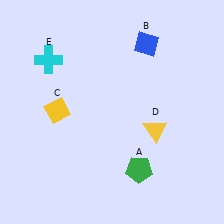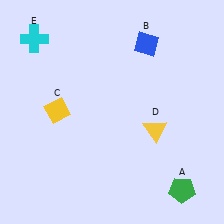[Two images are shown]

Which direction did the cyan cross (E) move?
The cyan cross (E) moved up.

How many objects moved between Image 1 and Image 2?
2 objects moved between the two images.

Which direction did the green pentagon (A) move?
The green pentagon (A) moved right.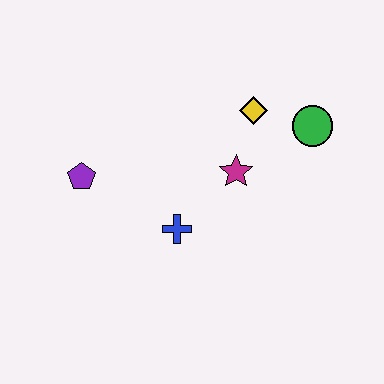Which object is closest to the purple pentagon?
The blue cross is closest to the purple pentagon.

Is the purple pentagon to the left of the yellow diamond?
Yes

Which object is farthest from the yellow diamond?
The purple pentagon is farthest from the yellow diamond.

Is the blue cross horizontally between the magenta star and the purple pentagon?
Yes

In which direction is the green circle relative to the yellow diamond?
The green circle is to the right of the yellow diamond.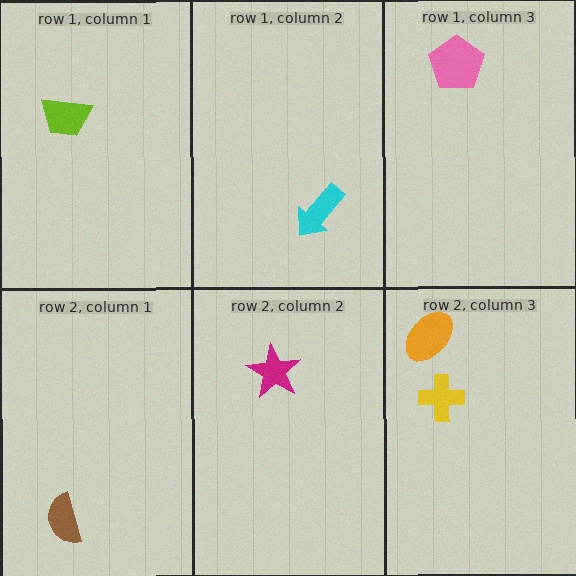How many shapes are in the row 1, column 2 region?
1.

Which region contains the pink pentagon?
The row 1, column 3 region.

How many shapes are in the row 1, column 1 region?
1.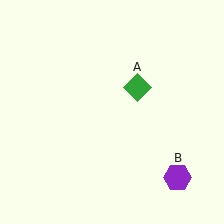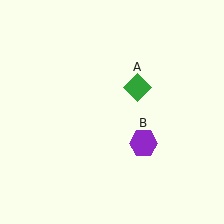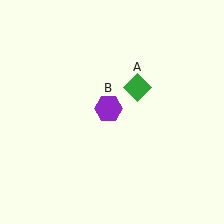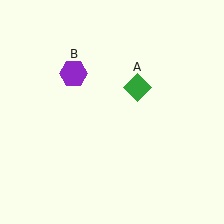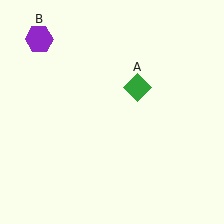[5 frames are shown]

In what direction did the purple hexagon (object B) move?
The purple hexagon (object B) moved up and to the left.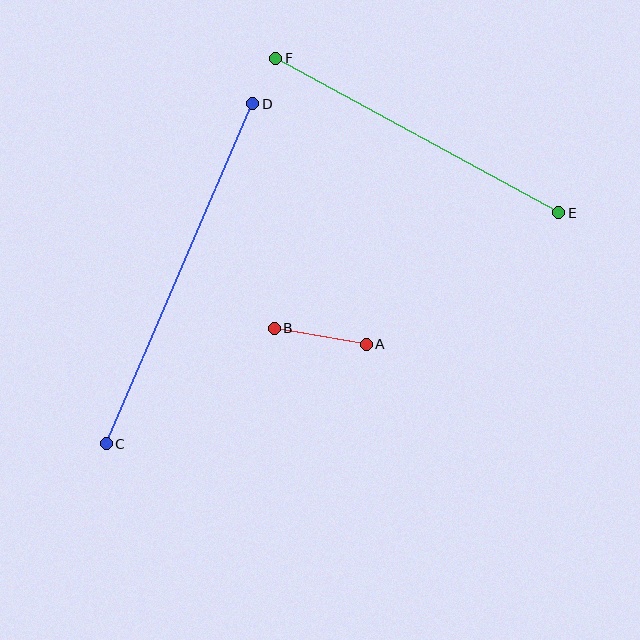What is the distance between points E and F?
The distance is approximately 322 pixels.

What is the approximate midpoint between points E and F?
The midpoint is at approximately (417, 135) pixels.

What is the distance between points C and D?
The distance is approximately 370 pixels.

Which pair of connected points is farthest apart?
Points C and D are farthest apart.